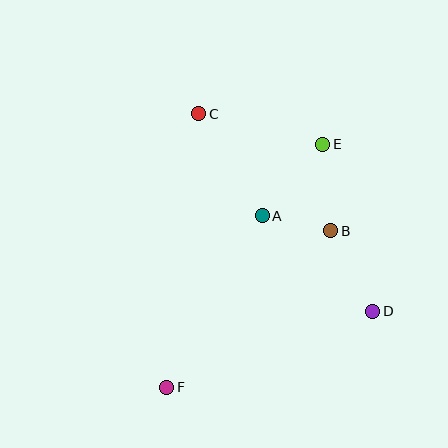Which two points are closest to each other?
Points A and B are closest to each other.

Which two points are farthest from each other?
Points E and F are farthest from each other.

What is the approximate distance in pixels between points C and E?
The distance between C and E is approximately 128 pixels.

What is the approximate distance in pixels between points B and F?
The distance between B and F is approximately 227 pixels.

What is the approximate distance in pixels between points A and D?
The distance between A and D is approximately 146 pixels.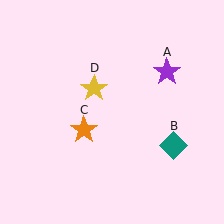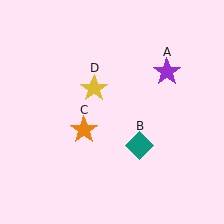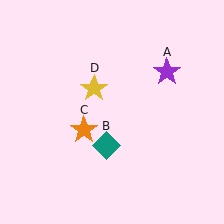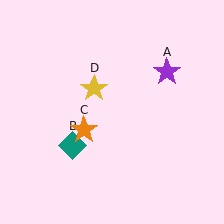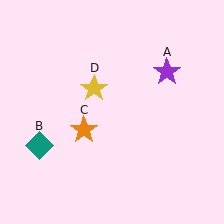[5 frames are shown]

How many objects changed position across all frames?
1 object changed position: teal diamond (object B).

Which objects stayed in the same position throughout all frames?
Purple star (object A) and orange star (object C) and yellow star (object D) remained stationary.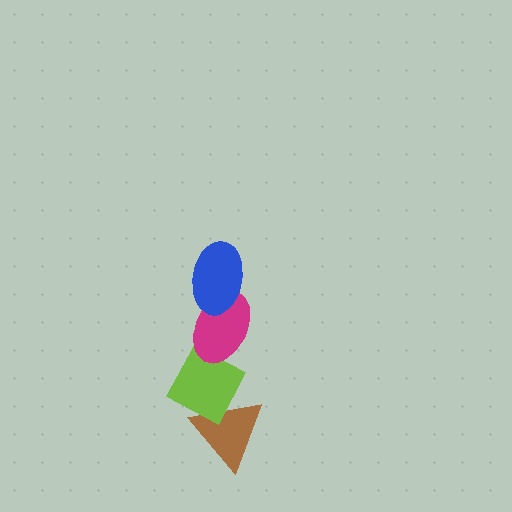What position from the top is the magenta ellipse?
The magenta ellipse is 2nd from the top.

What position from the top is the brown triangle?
The brown triangle is 4th from the top.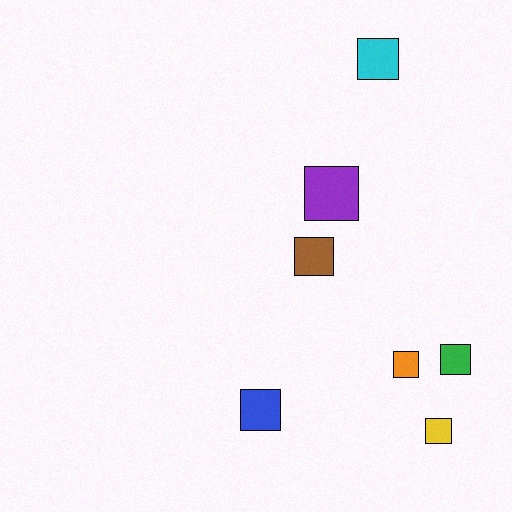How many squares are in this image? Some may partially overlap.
There are 7 squares.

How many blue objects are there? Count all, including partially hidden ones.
There is 1 blue object.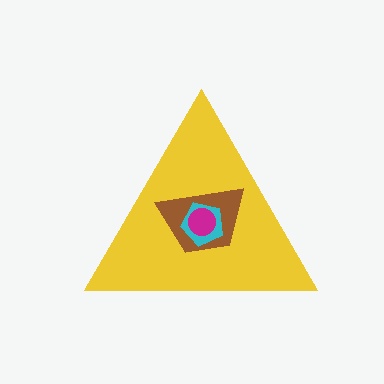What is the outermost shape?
The yellow triangle.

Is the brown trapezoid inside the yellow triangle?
Yes.